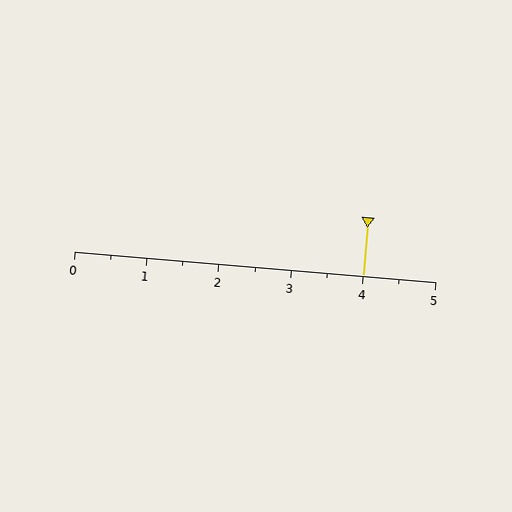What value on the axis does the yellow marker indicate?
The marker indicates approximately 4.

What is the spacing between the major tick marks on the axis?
The major ticks are spaced 1 apart.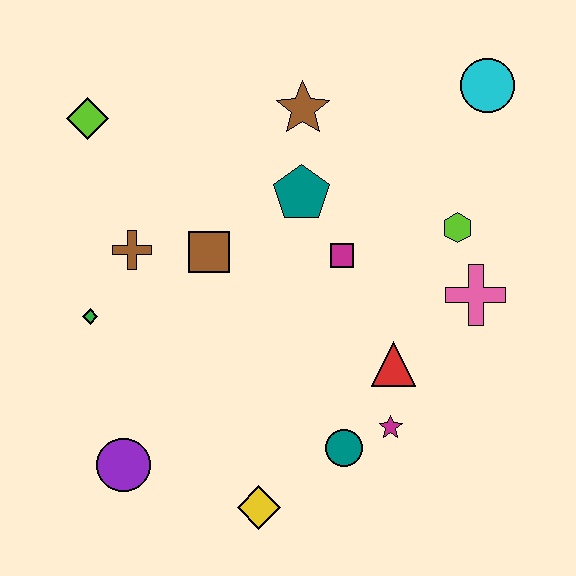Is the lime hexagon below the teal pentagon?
Yes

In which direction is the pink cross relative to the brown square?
The pink cross is to the right of the brown square.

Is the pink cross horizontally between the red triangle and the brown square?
No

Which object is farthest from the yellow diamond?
The cyan circle is farthest from the yellow diamond.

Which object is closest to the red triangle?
The magenta star is closest to the red triangle.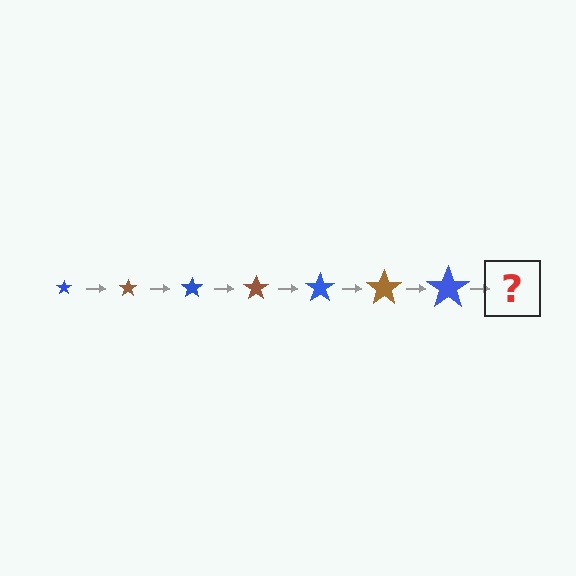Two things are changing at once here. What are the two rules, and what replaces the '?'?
The two rules are that the star grows larger each step and the color cycles through blue and brown. The '?' should be a brown star, larger than the previous one.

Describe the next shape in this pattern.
It should be a brown star, larger than the previous one.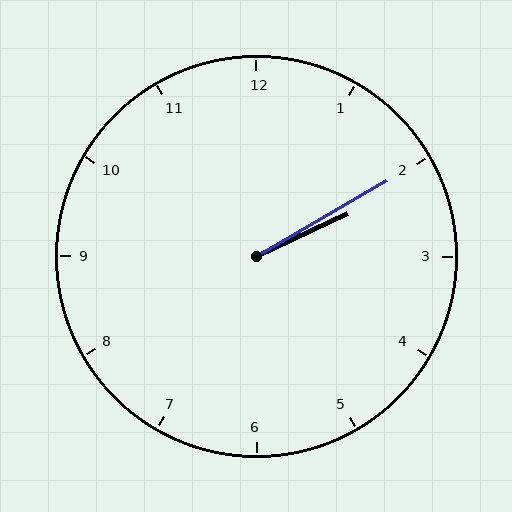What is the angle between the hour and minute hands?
Approximately 5 degrees.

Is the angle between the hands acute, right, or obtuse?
It is acute.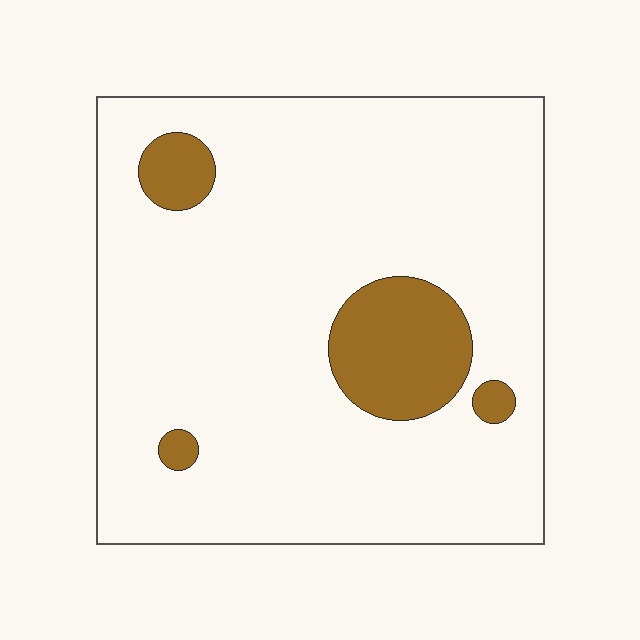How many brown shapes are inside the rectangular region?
4.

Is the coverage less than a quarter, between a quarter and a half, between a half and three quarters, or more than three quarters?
Less than a quarter.